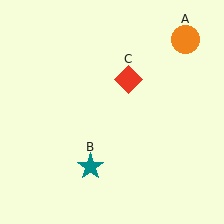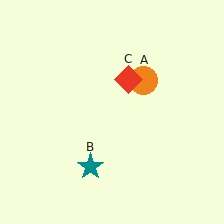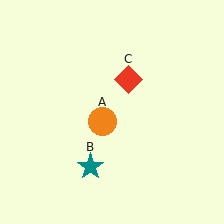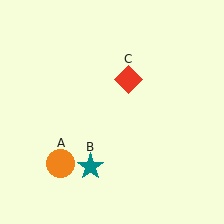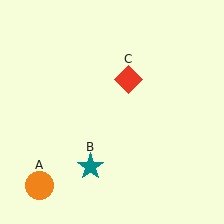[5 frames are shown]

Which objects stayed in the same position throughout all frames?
Teal star (object B) and red diamond (object C) remained stationary.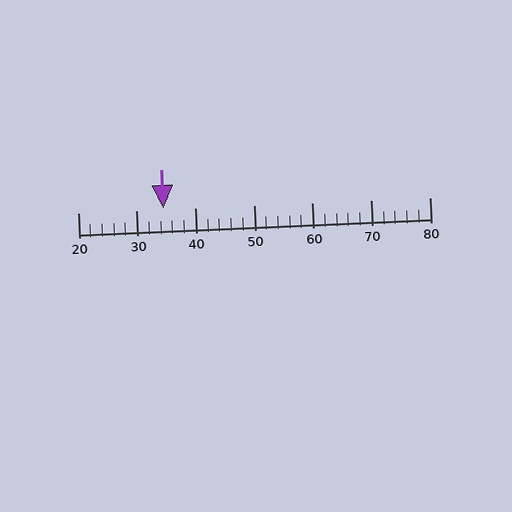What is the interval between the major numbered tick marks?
The major tick marks are spaced 10 units apart.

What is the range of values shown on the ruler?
The ruler shows values from 20 to 80.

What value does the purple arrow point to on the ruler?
The purple arrow points to approximately 34.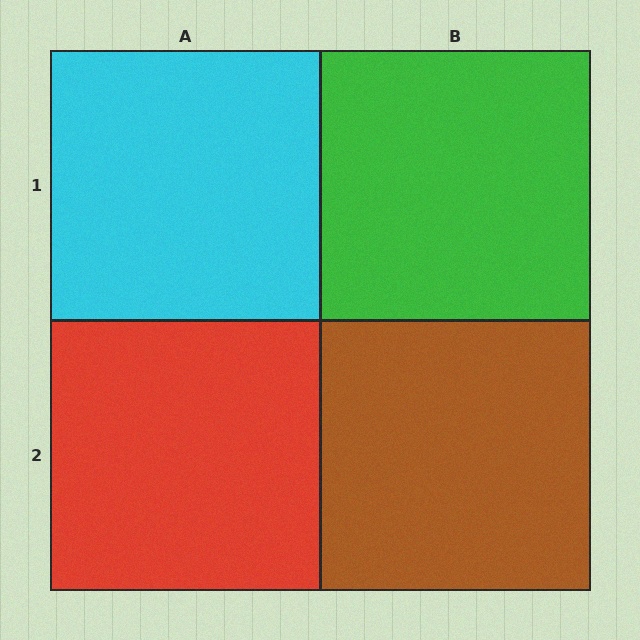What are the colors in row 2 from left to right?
Red, brown.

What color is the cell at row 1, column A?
Cyan.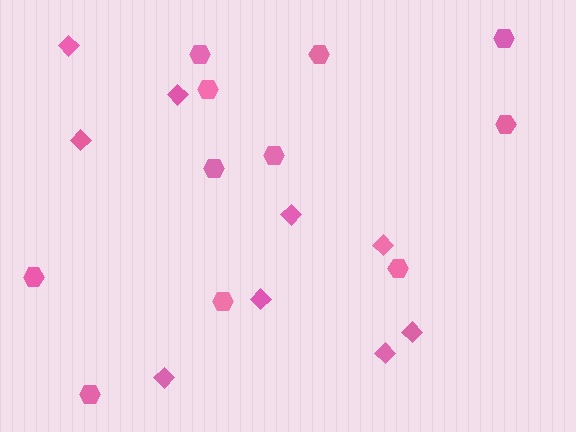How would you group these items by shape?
There are 2 groups: one group of hexagons (11) and one group of diamonds (9).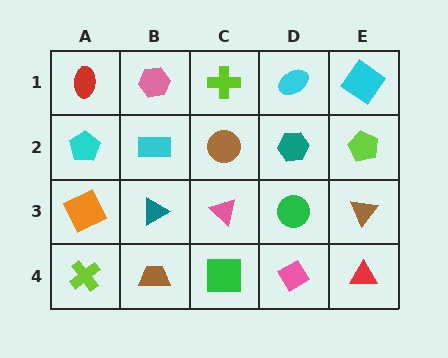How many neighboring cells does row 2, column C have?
4.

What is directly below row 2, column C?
A pink triangle.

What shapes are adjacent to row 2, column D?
A cyan ellipse (row 1, column D), a green circle (row 3, column D), a brown circle (row 2, column C), a lime pentagon (row 2, column E).